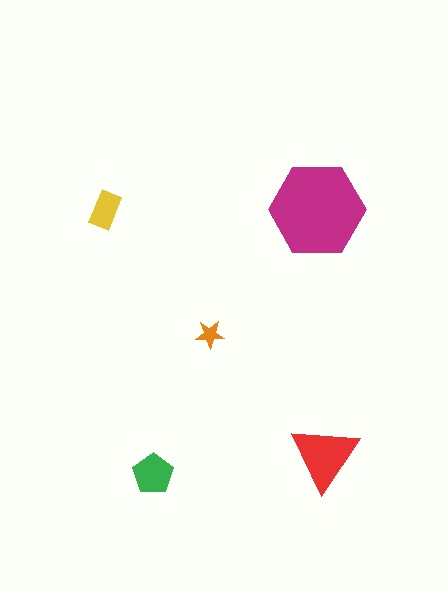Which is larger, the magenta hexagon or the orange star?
The magenta hexagon.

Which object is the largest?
The magenta hexagon.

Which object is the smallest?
The orange star.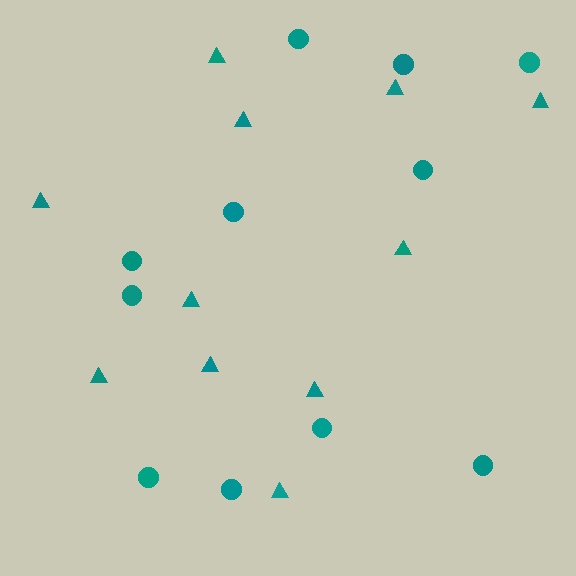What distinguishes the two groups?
There are 2 groups: one group of circles (11) and one group of triangles (11).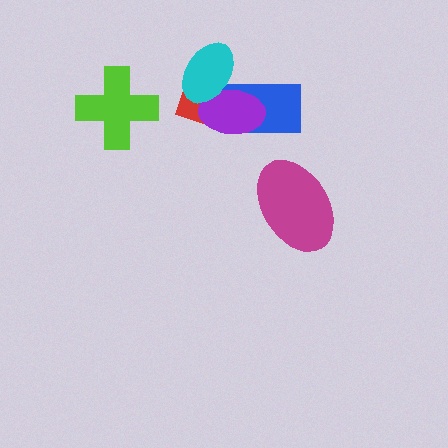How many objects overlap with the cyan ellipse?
3 objects overlap with the cyan ellipse.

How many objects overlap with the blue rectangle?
2 objects overlap with the blue rectangle.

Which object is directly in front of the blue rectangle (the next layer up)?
The purple ellipse is directly in front of the blue rectangle.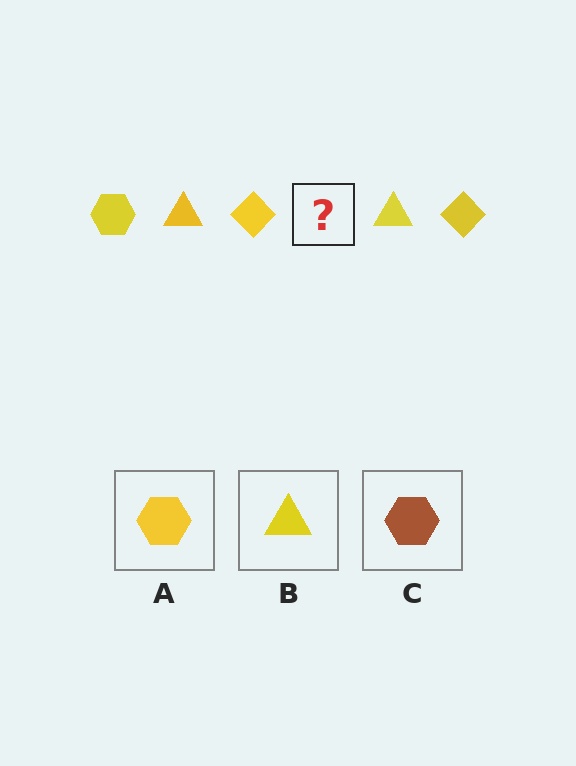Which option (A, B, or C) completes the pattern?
A.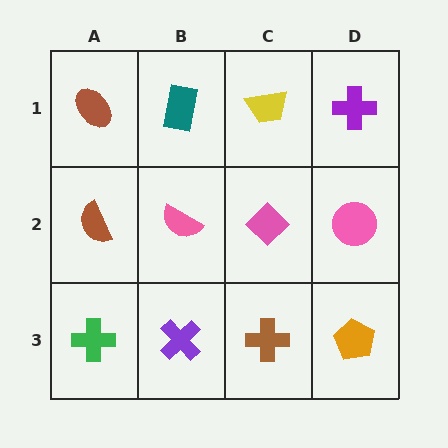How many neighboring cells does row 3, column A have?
2.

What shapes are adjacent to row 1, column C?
A pink diamond (row 2, column C), a teal rectangle (row 1, column B), a purple cross (row 1, column D).